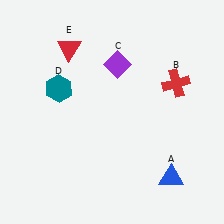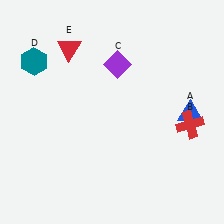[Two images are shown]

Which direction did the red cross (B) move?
The red cross (B) moved down.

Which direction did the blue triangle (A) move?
The blue triangle (A) moved up.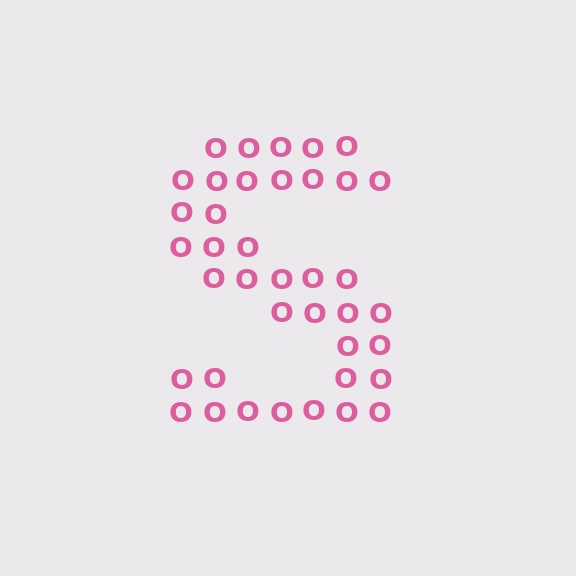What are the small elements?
The small elements are letter O's.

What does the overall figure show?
The overall figure shows the letter S.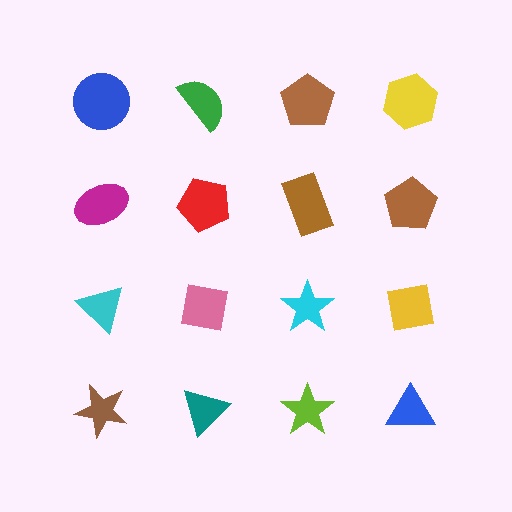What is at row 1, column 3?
A brown pentagon.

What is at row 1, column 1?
A blue circle.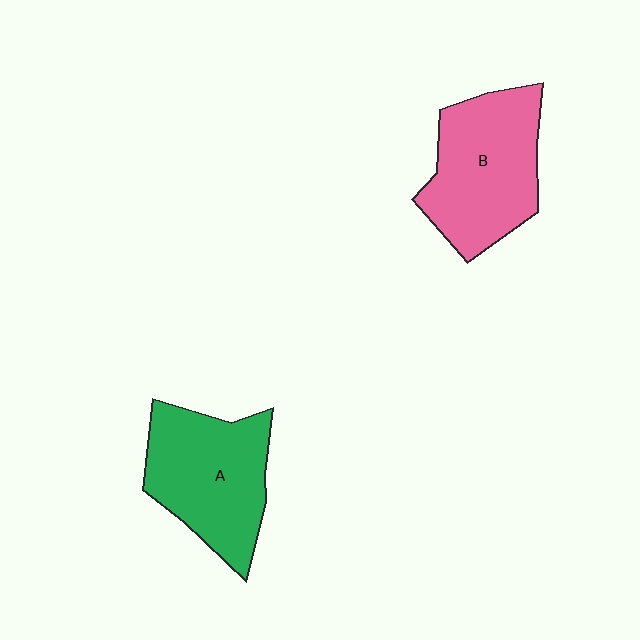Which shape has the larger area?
Shape B (pink).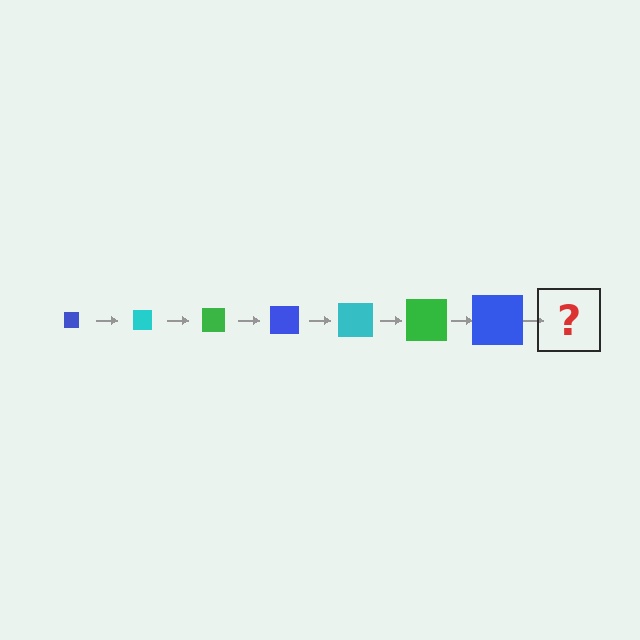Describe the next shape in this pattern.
It should be a cyan square, larger than the previous one.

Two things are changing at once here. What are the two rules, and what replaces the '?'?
The two rules are that the square grows larger each step and the color cycles through blue, cyan, and green. The '?' should be a cyan square, larger than the previous one.